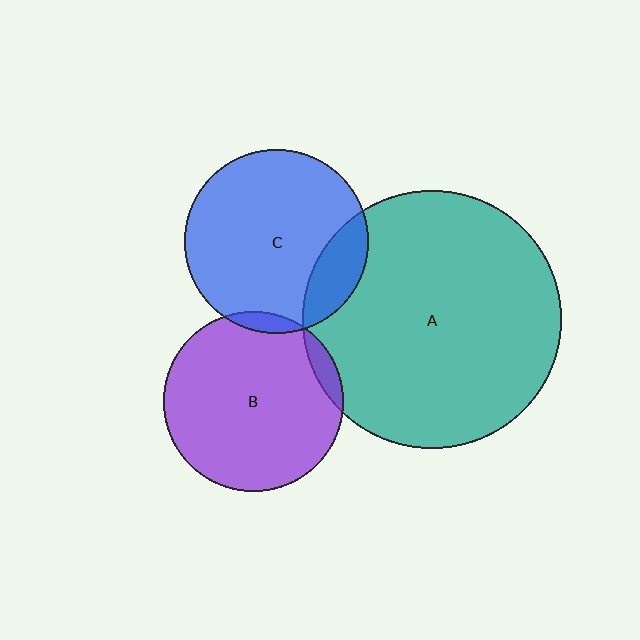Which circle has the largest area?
Circle A (teal).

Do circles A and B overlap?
Yes.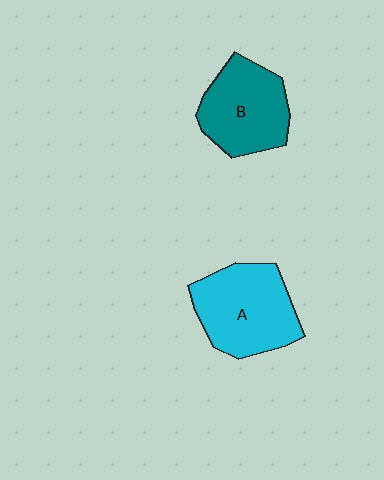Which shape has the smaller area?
Shape B (teal).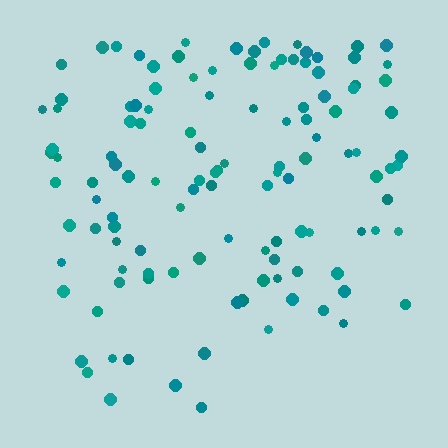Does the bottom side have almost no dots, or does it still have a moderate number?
Still a moderate number, just noticeably fewer than the top.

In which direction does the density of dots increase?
From bottom to top, with the top side densest.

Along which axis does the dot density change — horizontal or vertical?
Vertical.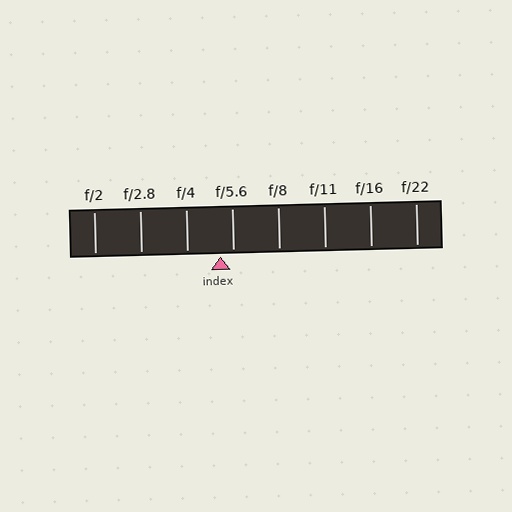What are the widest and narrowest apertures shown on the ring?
The widest aperture shown is f/2 and the narrowest is f/22.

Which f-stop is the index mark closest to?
The index mark is closest to f/5.6.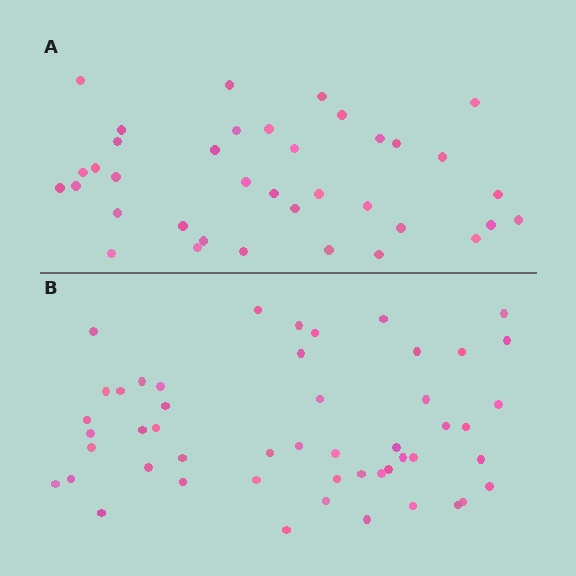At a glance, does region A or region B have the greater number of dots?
Region B (the bottom region) has more dots.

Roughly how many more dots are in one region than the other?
Region B has approximately 15 more dots than region A.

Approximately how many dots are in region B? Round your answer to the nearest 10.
About 50 dots.